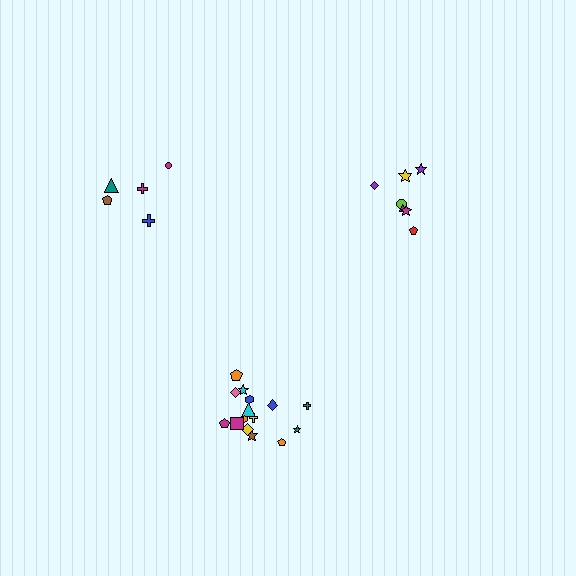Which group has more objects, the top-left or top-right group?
The top-right group.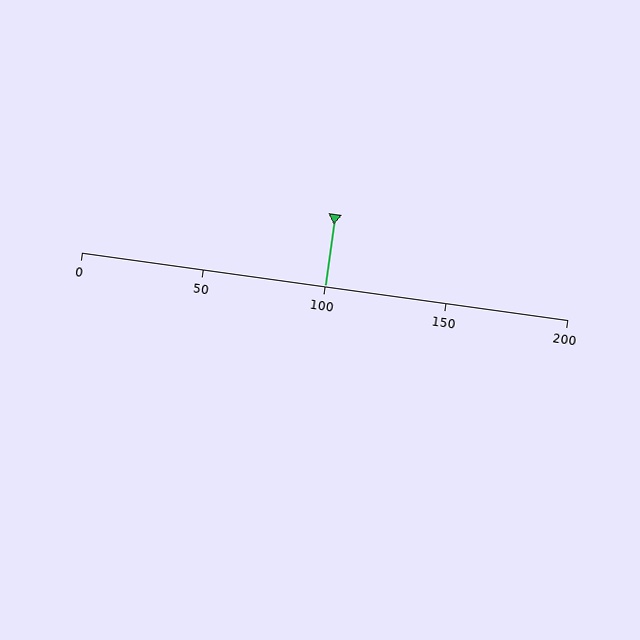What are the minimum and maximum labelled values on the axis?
The axis runs from 0 to 200.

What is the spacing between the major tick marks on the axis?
The major ticks are spaced 50 apart.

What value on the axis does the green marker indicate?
The marker indicates approximately 100.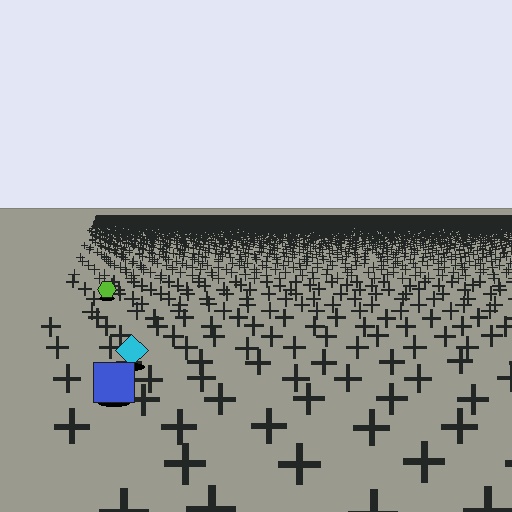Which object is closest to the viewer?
The blue square is closest. The texture marks near it are larger and more spread out.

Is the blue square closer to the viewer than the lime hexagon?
Yes. The blue square is closer — you can tell from the texture gradient: the ground texture is coarser near it.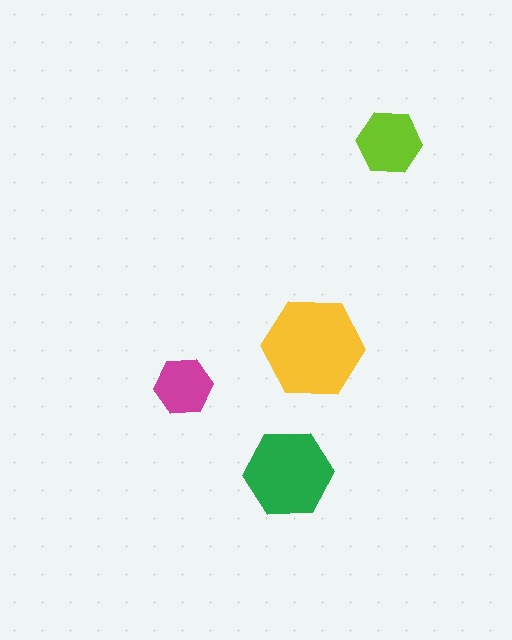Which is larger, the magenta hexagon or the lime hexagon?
The lime one.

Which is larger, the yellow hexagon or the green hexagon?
The yellow one.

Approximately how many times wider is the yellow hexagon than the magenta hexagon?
About 1.5 times wider.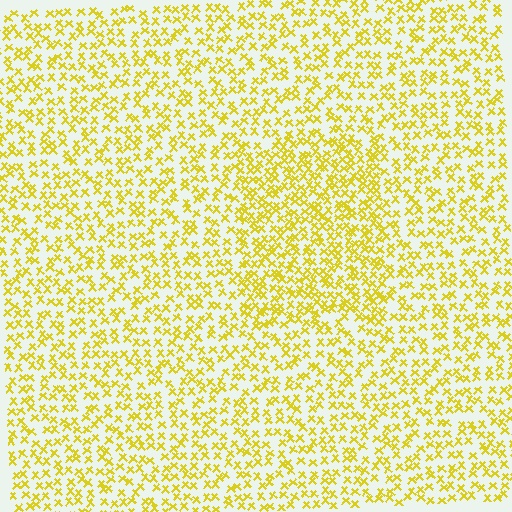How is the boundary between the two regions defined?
The boundary is defined by a change in element density (approximately 1.6x ratio). All elements are the same color, size, and shape.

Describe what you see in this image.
The image contains small yellow elements arranged at two different densities. A rectangle-shaped region is visible where the elements are more densely packed than the surrounding area.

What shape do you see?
I see a rectangle.